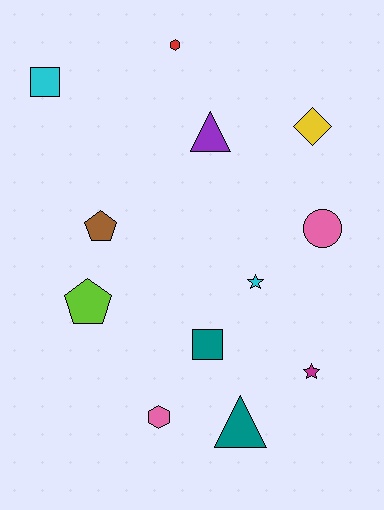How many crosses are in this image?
There are no crosses.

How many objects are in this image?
There are 12 objects.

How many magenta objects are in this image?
There is 1 magenta object.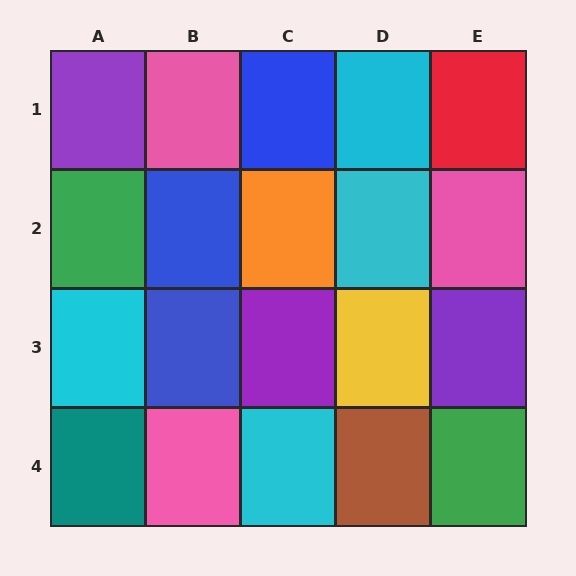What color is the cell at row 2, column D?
Cyan.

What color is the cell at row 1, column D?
Cyan.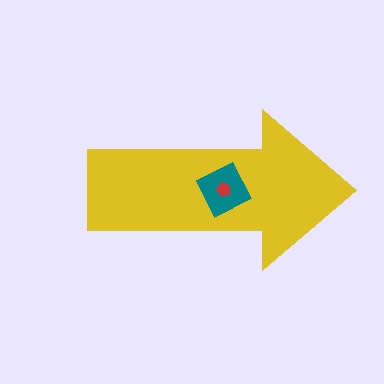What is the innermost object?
The red pentagon.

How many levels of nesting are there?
3.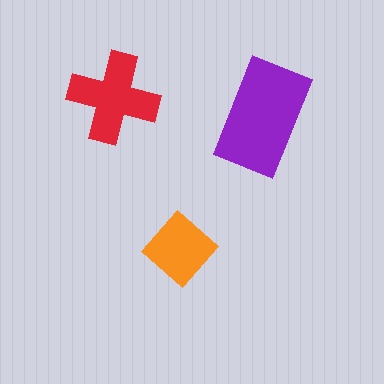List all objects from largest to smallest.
The purple rectangle, the red cross, the orange diamond.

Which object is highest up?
The red cross is topmost.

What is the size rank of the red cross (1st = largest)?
2nd.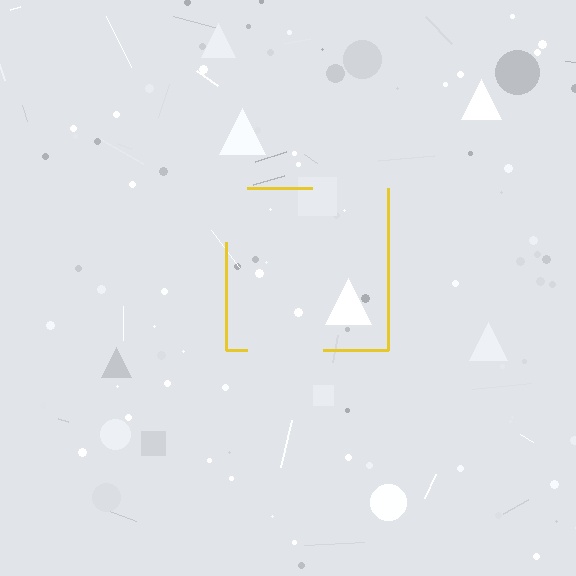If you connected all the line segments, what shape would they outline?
They would outline a square.